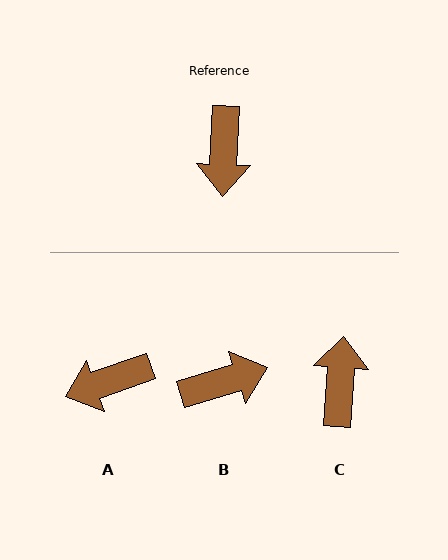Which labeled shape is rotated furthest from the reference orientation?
C, about 178 degrees away.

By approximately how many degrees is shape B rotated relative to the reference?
Approximately 110 degrees counter-clockwise.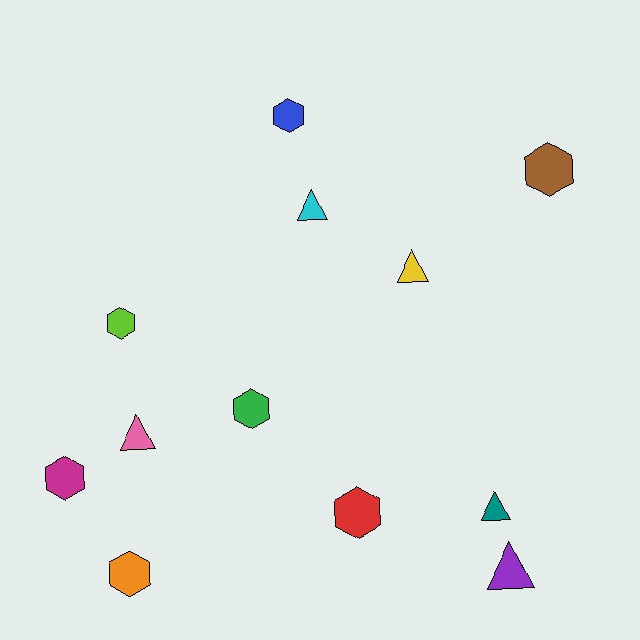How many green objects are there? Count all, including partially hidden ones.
There is 1 green object.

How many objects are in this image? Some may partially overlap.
There are 12 objects.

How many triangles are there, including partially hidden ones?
There are 5 triangles.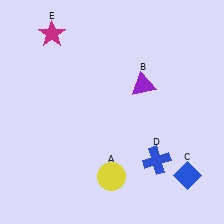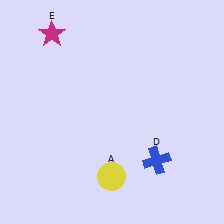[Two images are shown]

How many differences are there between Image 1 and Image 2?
There are 2 differences between the two images.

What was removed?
The purple triangle (B), the blue diamond (C) were removed in Image 2.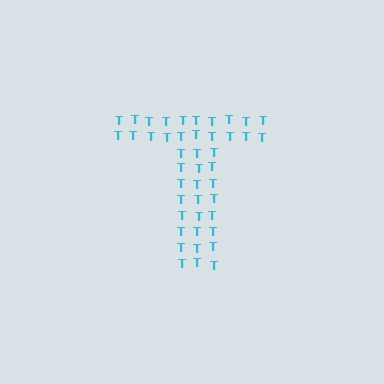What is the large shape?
The large shape is the letter T.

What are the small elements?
The small elements are letter T's.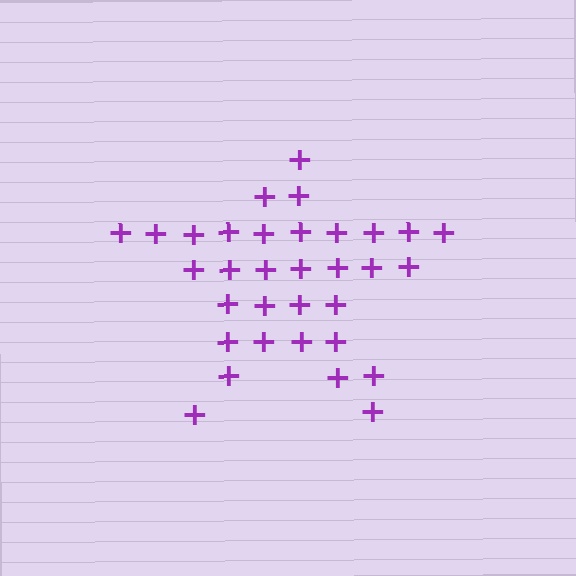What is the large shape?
The large shape is a star.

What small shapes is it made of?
It is made of small plus signs.